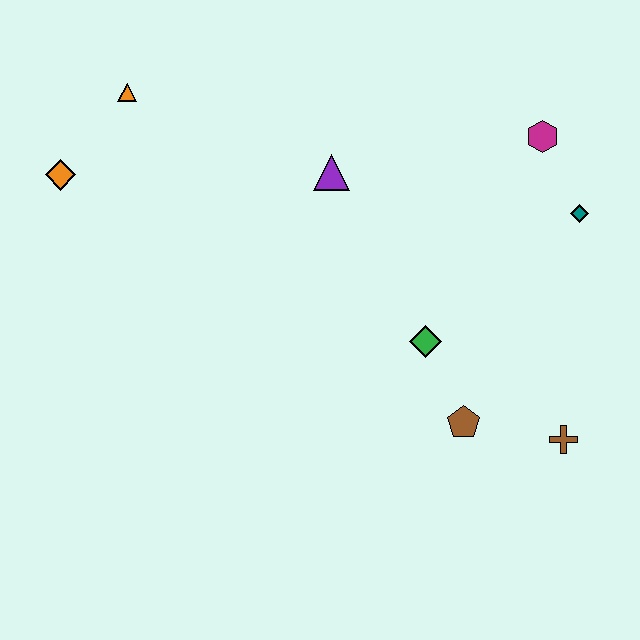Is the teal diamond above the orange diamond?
No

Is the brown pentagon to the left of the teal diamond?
Yes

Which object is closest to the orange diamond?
The orange triangle is closest to the orange diamond.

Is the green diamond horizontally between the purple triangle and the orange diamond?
No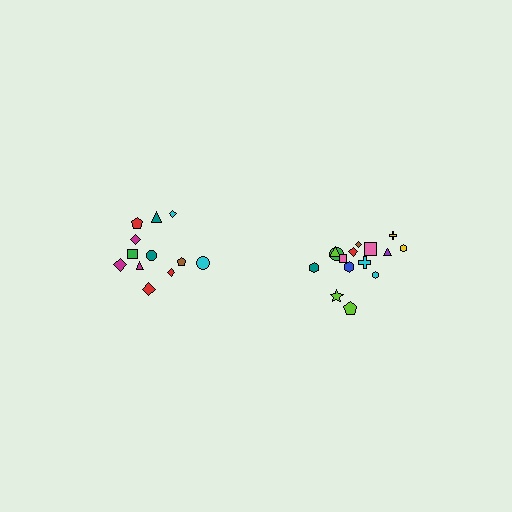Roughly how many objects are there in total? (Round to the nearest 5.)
Roughly 25 objects in total.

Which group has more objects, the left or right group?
The right group.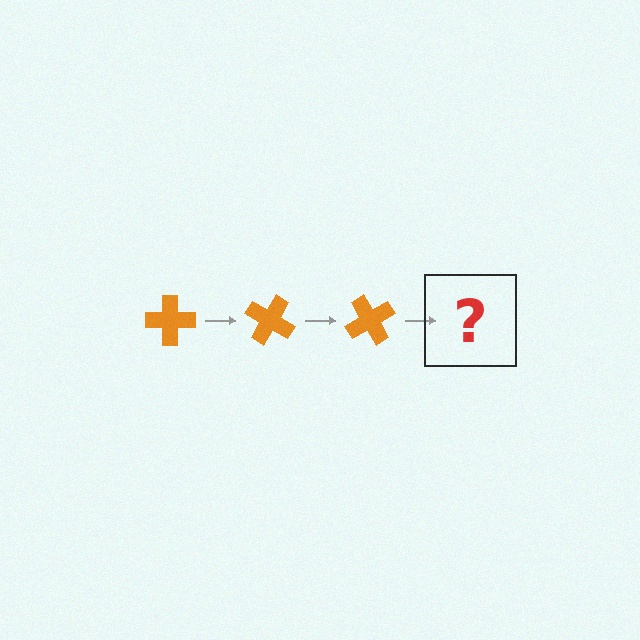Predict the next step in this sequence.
The next step is an orange cross rotated 90 degrees.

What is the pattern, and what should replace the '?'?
The pattern is that the cross rotates 30 degrees each step. The '?' should be an orange cross rotated 90 degrees.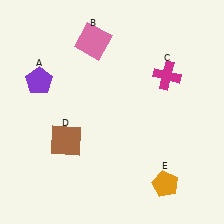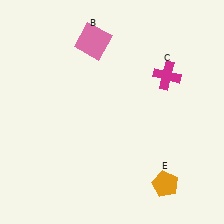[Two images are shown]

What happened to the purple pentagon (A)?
The purple pentagon (A) was removed in Image 2. It was in the top-left area of Image 1.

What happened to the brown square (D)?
The brown square (D) was removed in Image 2. It was in the bottom-left area of Image 1.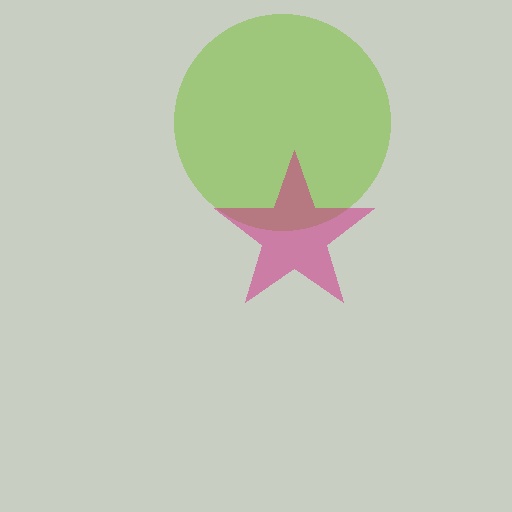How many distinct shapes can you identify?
There are 2 distinct shapes: a lime circle, a magenta star.